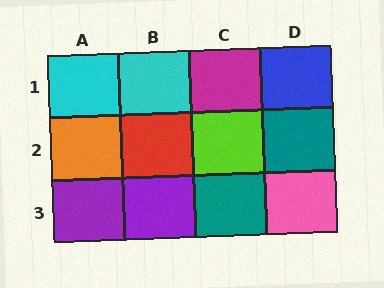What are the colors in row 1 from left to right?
Cyan, cyan, magenta, blue.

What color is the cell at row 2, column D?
Teal.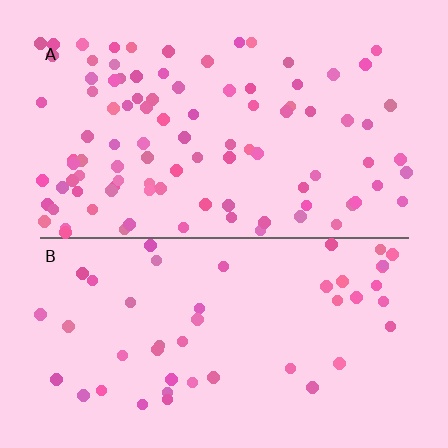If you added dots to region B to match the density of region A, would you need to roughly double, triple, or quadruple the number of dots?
Approximately double.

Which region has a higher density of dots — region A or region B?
A (the top).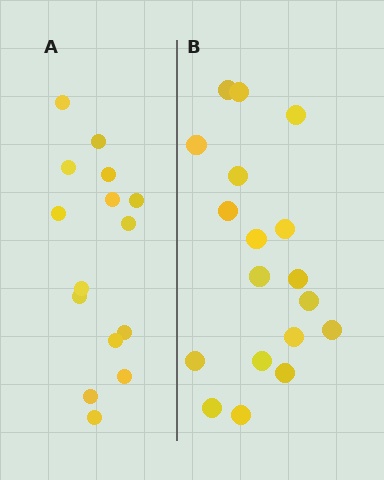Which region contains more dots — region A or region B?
Region B (the right region) has more dots.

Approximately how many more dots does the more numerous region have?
Region B has just a few more — roughly 2 or 3 more dots than region A.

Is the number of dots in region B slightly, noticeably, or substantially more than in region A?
Region B has only slightly more — the two regions are fairly close. The ratio is roughly 1.2 to 1.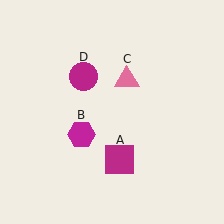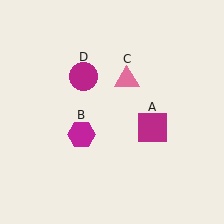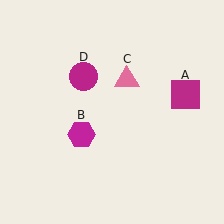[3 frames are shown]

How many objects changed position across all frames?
1 object changed position: magenta square (object A).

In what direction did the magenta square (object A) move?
The magenta square (object A) moved up and to the right.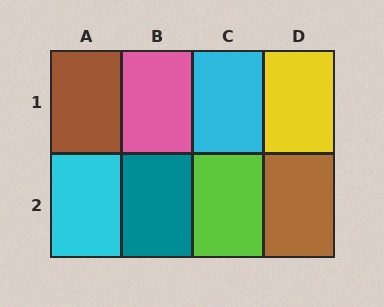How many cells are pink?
1 cell is pink.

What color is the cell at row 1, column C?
Cyan.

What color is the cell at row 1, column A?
Brown.